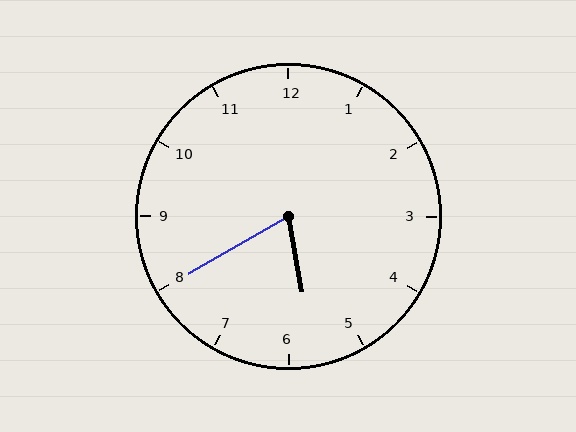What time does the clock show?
5:40.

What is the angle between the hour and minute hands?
Approximately 70 degrees.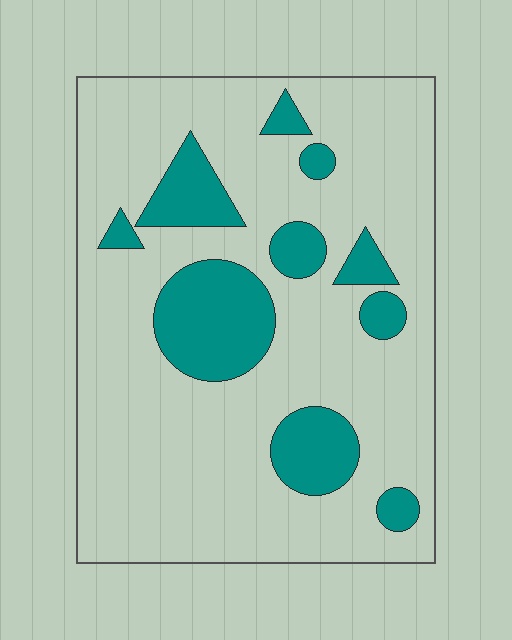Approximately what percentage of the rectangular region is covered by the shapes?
Approximately 20%.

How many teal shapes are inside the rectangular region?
10.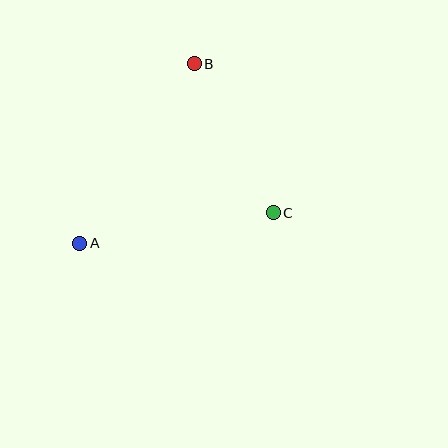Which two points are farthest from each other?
Points A and B are farthest from each other.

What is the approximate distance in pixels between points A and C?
The distance between A and C is approximately 196 pixels.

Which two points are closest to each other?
Points B and C are closest to each other.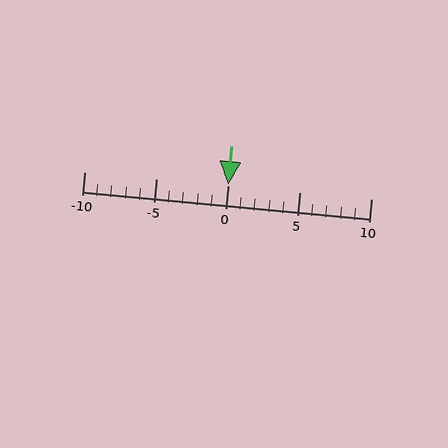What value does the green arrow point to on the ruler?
The green arrow points to approximately 0.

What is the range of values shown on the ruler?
The ruler shows values from -10 to 10.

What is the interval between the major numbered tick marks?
The major tick marks are spaced 5 units apart.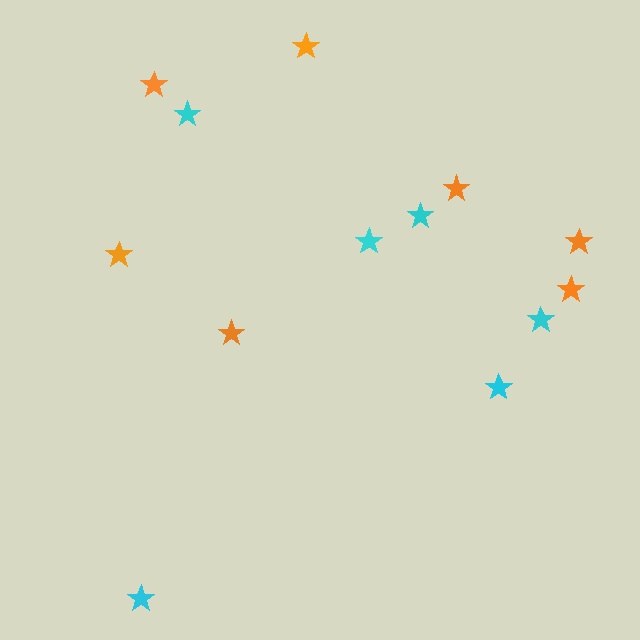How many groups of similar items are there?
There are 2 groups: one group of cyan stars (6) and one group of orange stars (7).